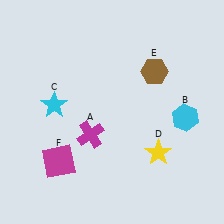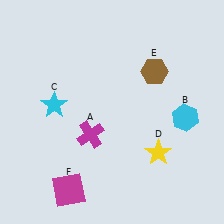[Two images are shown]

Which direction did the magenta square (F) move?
The magenta square (F) moved down.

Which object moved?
The magenta square (F) moved down.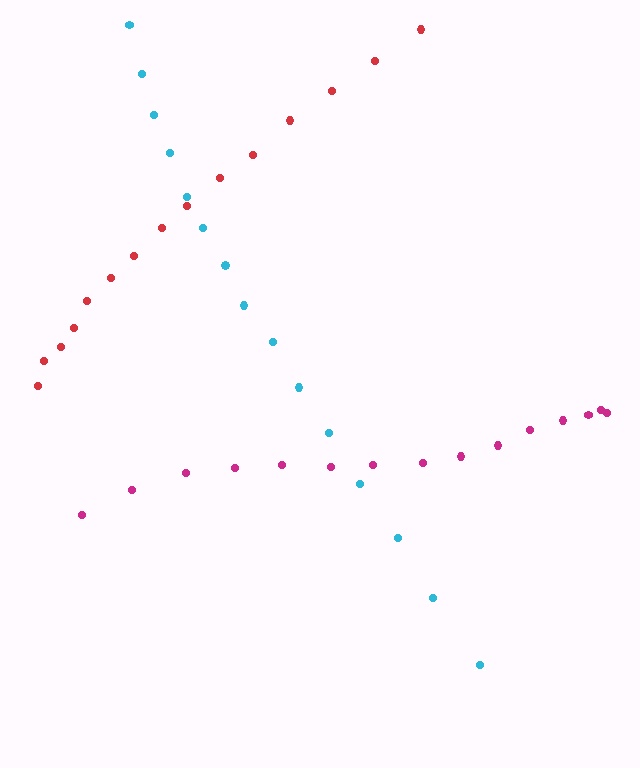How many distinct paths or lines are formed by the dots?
There are 3 distinct paths.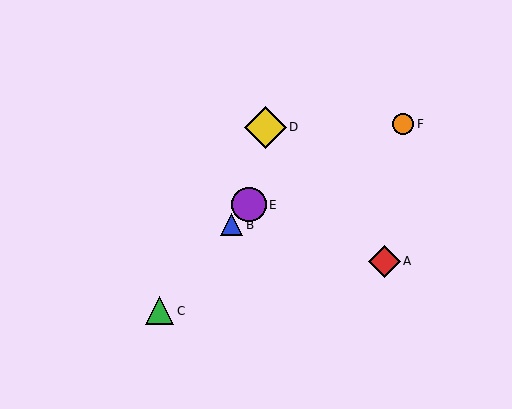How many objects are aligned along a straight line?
3 objects (B, C, E) are aligned along a straight line.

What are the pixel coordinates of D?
Object D is at (266, 127).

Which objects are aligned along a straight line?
Objects B, C, E are aligned along a straight line.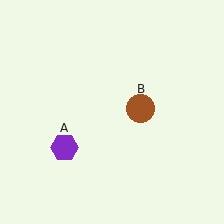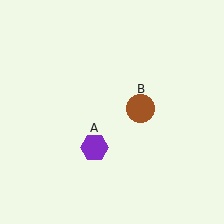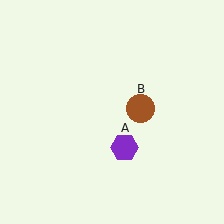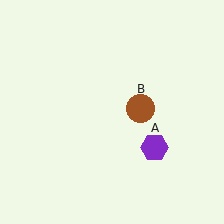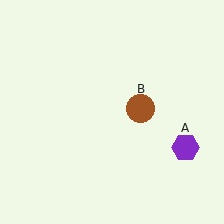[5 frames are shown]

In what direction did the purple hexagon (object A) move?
The purple hexagon (object A) moved right.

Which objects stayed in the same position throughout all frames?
Brown circle (object B) remained stationary.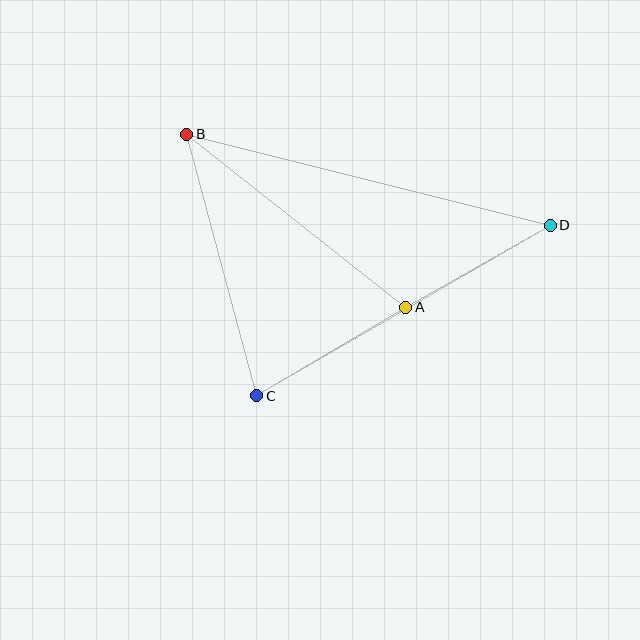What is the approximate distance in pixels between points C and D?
The distance between C and D is approximately 339 pixels.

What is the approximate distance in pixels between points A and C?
The distance between A and C is approximately 173 pixels.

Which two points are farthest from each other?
Points B and D are farthest from each other.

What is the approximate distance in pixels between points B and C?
The distance between B and C is approximately 271 pixels.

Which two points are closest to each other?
Points A and D are closest to each other.